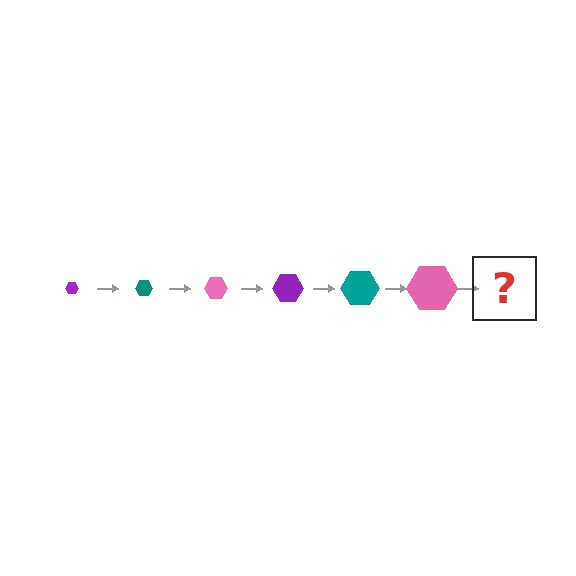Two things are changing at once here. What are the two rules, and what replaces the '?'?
The two rules are that the hexagon grows larger each step and the color cycles through purple, teal, and pink. The '?' should be a purple hexagon, larger than the previous one.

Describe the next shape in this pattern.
It should be a purple hexagon, larger than the previous one.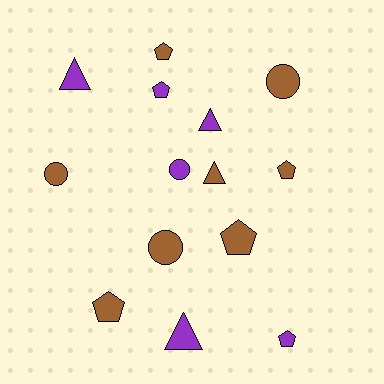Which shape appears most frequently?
Pentagon, with 6 objects.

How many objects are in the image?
There are 14 objects.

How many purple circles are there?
There is 1 purple circle.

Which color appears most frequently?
Brown, with 8 objects.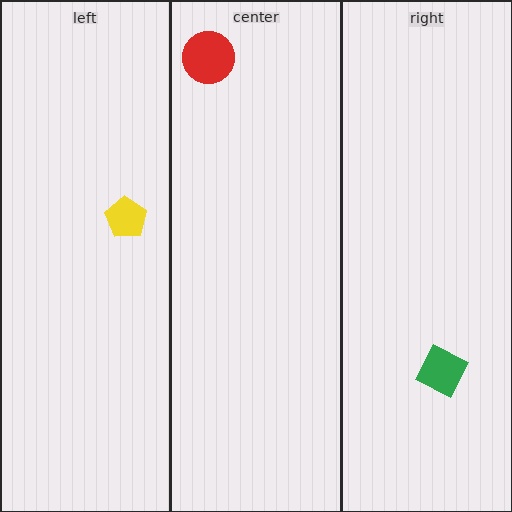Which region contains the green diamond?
The right region.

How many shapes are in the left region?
1.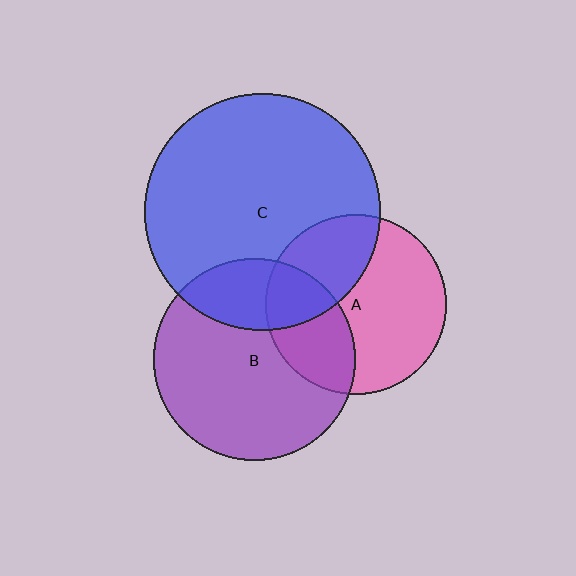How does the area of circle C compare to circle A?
Approximately 1.7 times.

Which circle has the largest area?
Circle C (blue).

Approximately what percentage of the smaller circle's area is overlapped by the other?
Approximately 25%.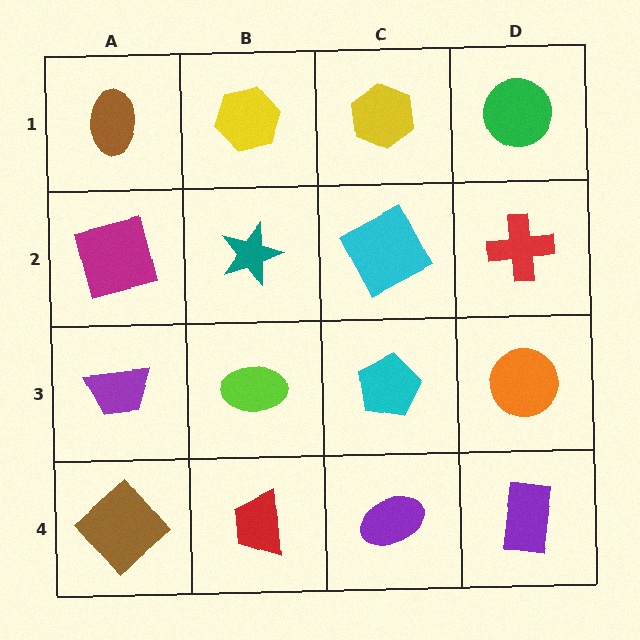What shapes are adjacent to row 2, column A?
A brown ellipse (row 1, column A), a purple trapezoid (row 3, column A), a teal star (row 2, column B).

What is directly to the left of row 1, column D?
A yellow hexagon.